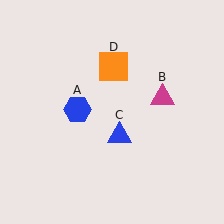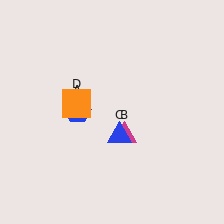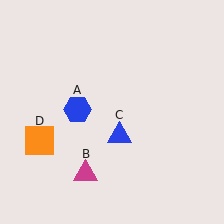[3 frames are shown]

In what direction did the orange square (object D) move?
The orange square (object D) moved down and to the left.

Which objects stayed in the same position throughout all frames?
Blue hexagon (object A) and blue triangle (object C) remained stationary.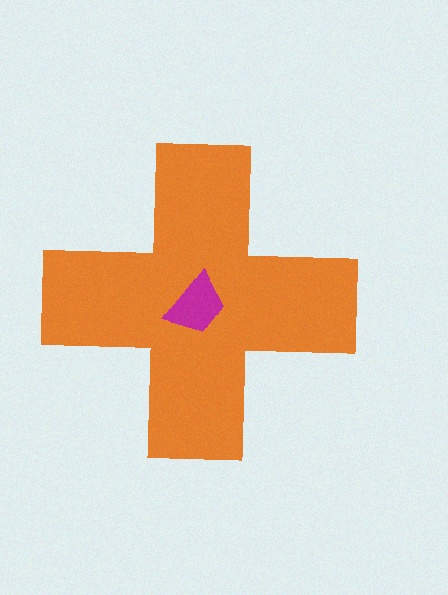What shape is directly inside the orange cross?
The magenta trapezoid.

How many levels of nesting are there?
2.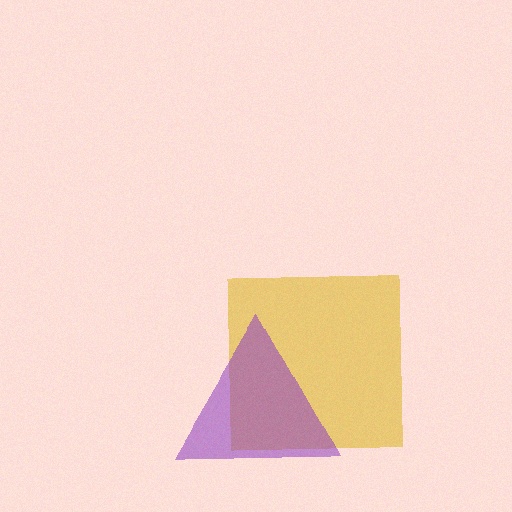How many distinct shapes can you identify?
There are 2 distinct shapes: a yellow square, a purple triangle.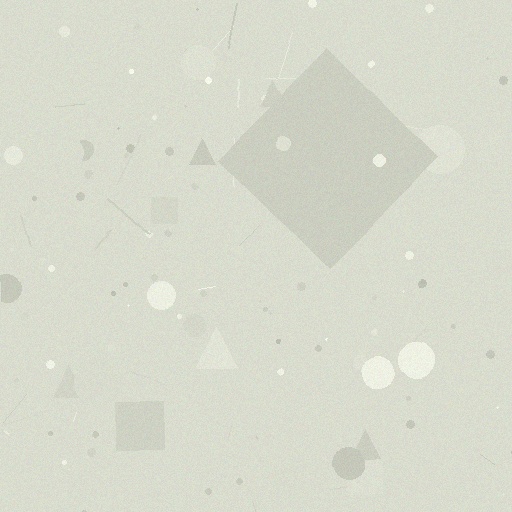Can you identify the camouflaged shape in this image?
The camouflaged shape is a diamond.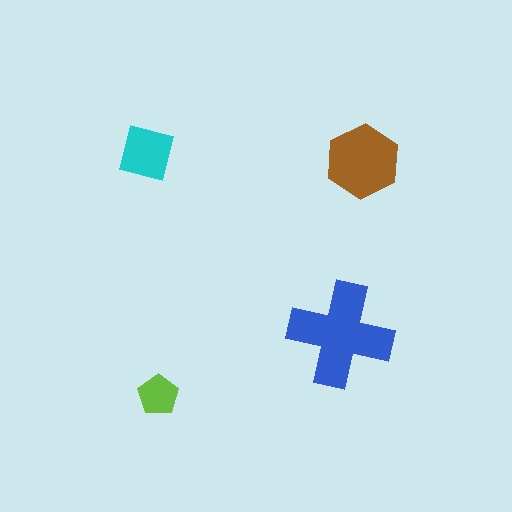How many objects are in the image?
There are 4 objects in the image.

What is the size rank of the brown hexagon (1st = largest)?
2nd.